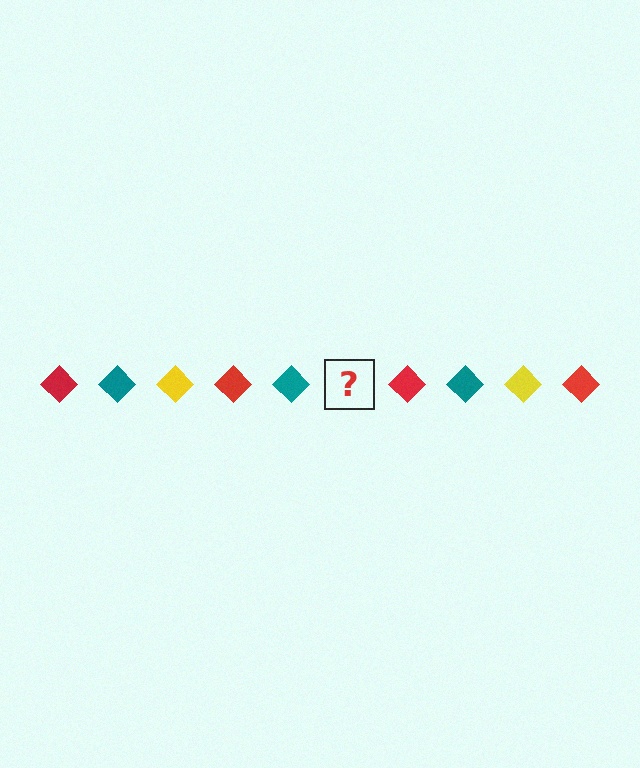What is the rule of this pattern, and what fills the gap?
The rule is that the pattern cycles through red, teal, yellow diamonds. The gap should be filled with a yellow diamond.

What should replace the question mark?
The question mark should be replaced with a yellow diamond.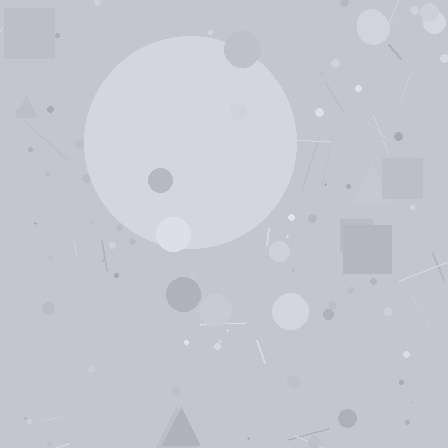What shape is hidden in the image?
A circle is hidden in the image.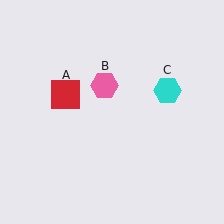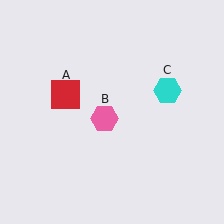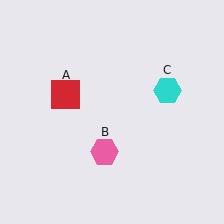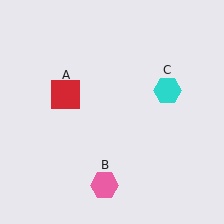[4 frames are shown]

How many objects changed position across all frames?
1 object changed position: pink hexagon (object B).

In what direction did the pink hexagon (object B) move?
The pink hexagon (object B) moved down.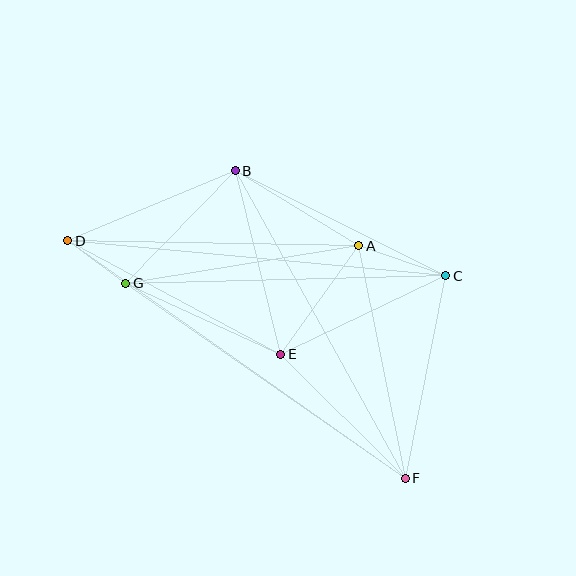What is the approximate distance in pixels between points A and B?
The distance between A and B is approximately 145 pixels.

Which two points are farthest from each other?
Points D and F are farthest from each other.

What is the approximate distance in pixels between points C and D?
The distance between C and D is approximately 380 pixels.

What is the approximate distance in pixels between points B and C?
The distance between B and C is approximately 235 pixels.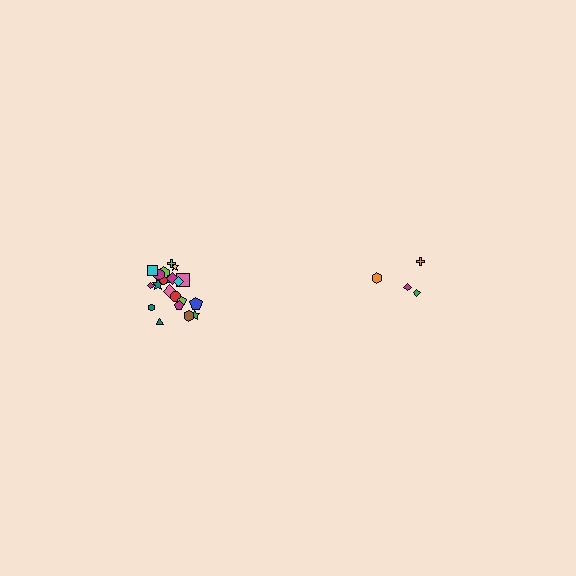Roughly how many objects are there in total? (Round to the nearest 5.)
Roughly 25 objects in total.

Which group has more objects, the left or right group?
The left group.